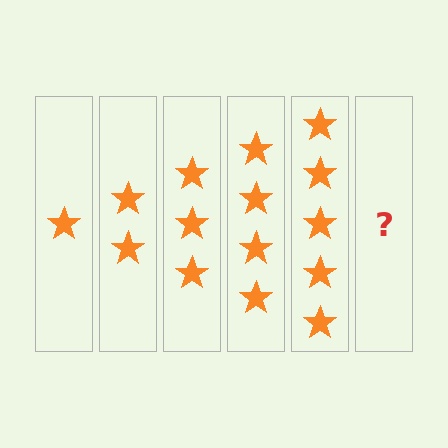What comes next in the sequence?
The next element should be 6 stars.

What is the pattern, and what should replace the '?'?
The pattern is that each step adds one more star. The '?' should be 6 stars.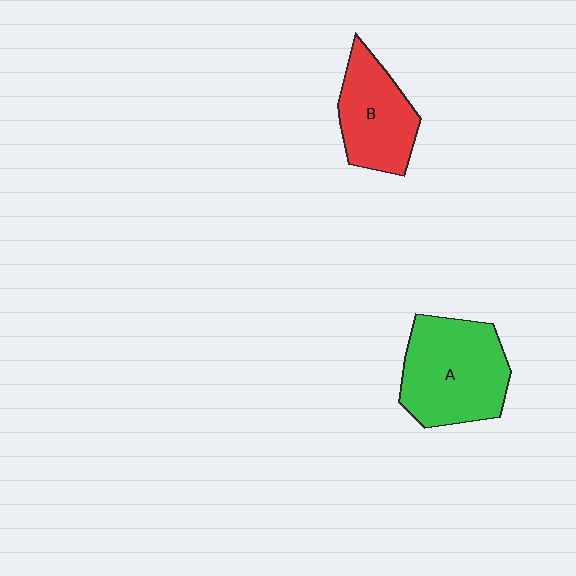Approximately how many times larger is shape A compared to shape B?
Approximately 1.4 times.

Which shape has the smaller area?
Shape B (red).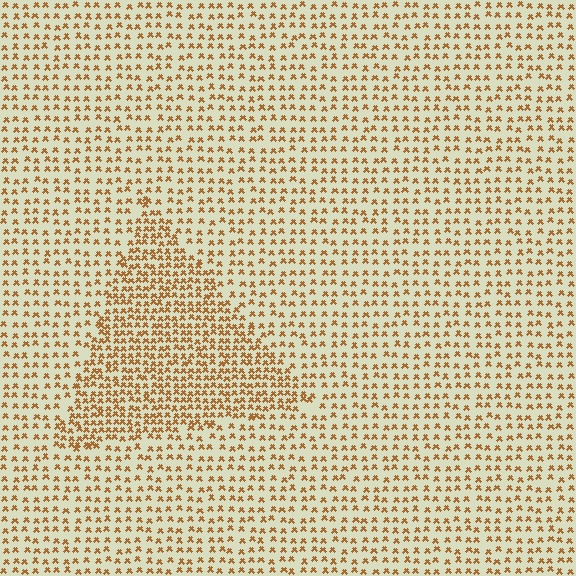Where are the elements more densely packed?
The elements are more densely packed inside the triangle boundary.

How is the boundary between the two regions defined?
The boundary is defined by a change in element density (approximately 1.9x ratio). All elements are the same color, size, and shape.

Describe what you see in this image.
The image contains small brown elements arranged at two different densities. A triangle-shaped region is visible where the elements are more densely packed than the surrounding area.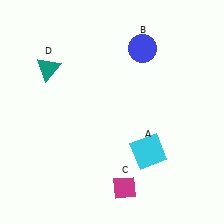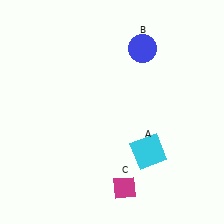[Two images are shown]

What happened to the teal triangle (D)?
The teal triangle (D) was removed in Image 2. It was in the top-left area of Image 1.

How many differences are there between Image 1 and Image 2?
There is 1 difference between the two images.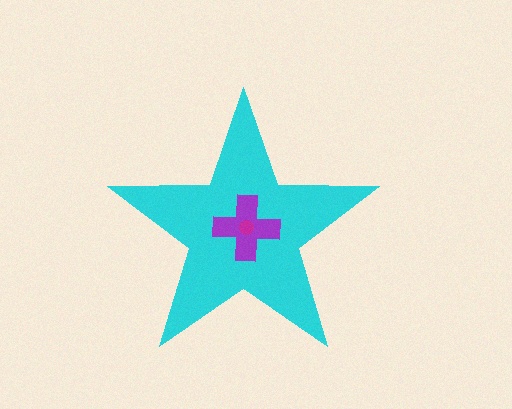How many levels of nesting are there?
3.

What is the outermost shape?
The cyan star.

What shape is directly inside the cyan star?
The purple cross.